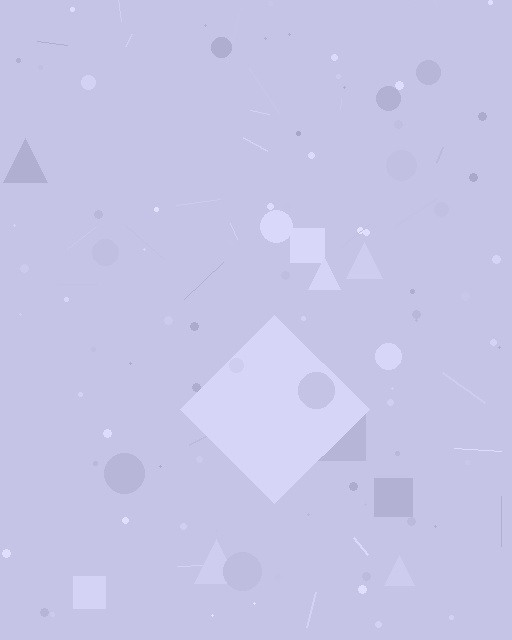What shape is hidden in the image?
A diamond is hidden in the image.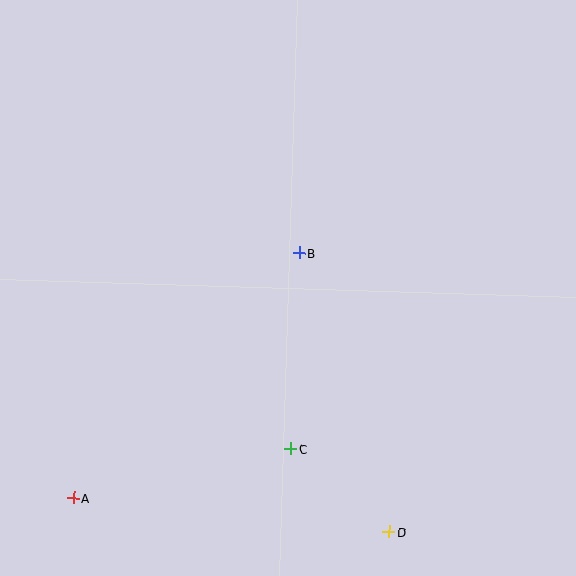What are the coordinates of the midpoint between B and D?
The midpoint between B and D is at (344, 393).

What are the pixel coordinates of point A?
Point A is at (74, 498).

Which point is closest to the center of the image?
Point B at (299, 253) is closest to the center.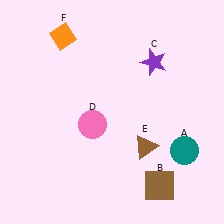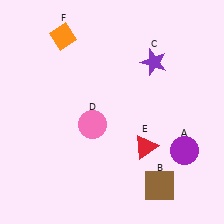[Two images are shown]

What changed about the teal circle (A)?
In Image 1, A is teal. In Image 2, it changed to purple.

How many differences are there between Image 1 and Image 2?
There are 2 differences between the two images.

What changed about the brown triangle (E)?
In Image 1, E is brown. In Image 2, it changed to red.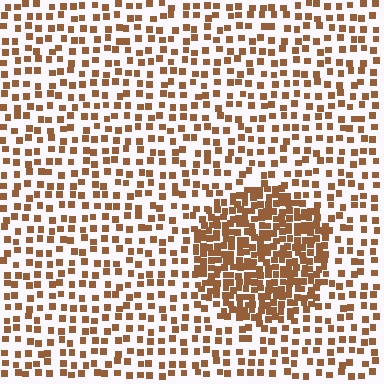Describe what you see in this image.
The image contains small brown elements arranged at two different densities. A circle-shaped region is visible where the elements are more densely packed than the surrounding area.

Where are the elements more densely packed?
The elements are more densely packed inside the circle boundary.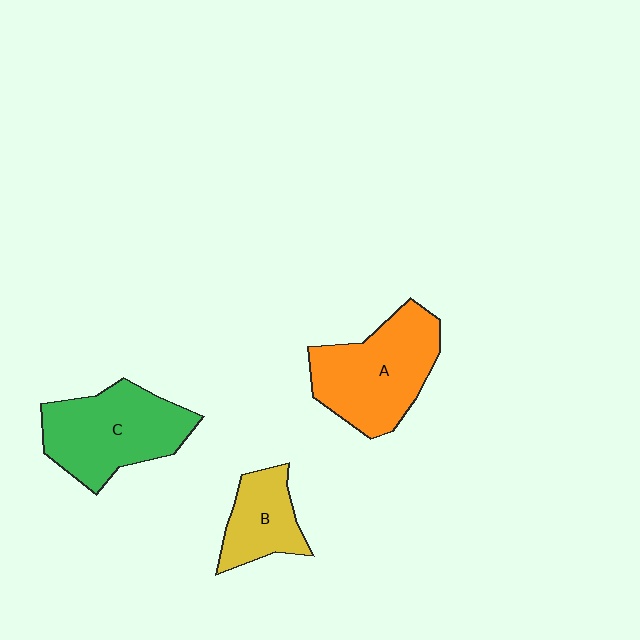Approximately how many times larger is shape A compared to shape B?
Approximately 1.8 times.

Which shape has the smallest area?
Shape B (yellow).